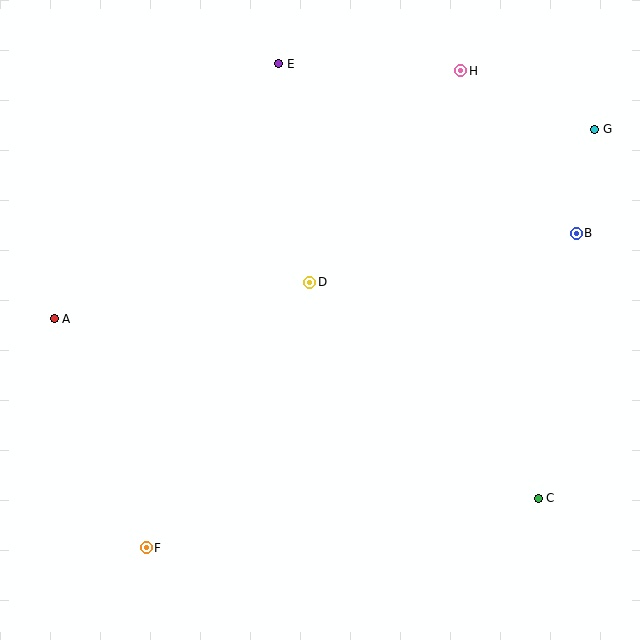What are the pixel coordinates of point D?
Point D is at (310, 282).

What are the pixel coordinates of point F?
Point F is at (146, 548).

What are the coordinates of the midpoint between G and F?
The midpoint between G and F is at (371, 338).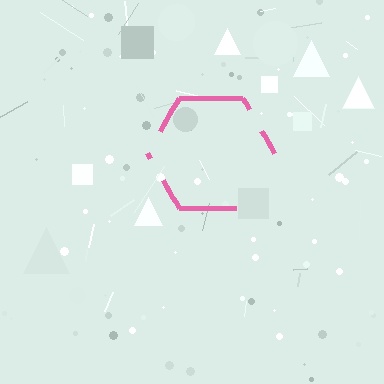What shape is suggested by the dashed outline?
The dashed outline suggests a hexagon.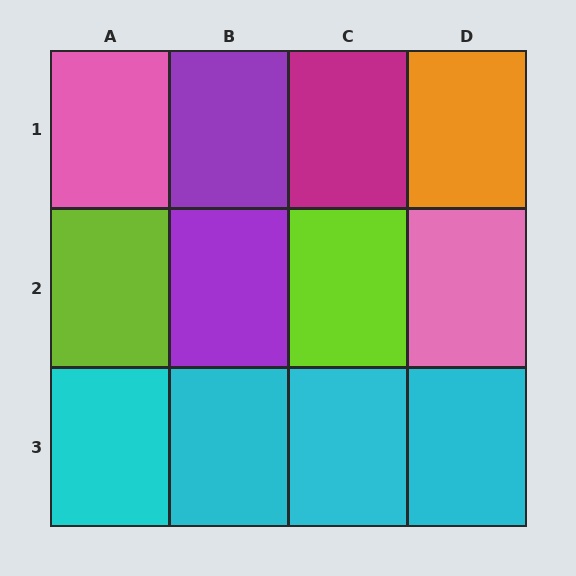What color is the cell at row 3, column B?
Cyan.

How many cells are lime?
2 cells are lime.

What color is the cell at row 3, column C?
Cyan.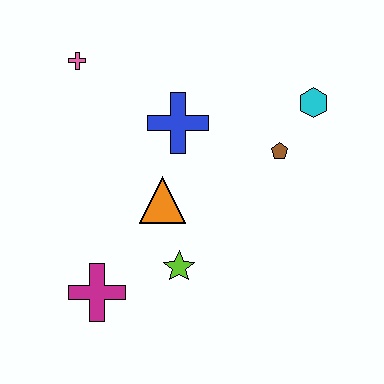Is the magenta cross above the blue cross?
No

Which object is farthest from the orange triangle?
The cyan hexagon is farthest from the orange triangle.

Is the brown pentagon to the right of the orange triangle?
Yes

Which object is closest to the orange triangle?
The lime star is closest to the orange triangle.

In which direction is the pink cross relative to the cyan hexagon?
The pink cross is to the left of the cyan hexagon.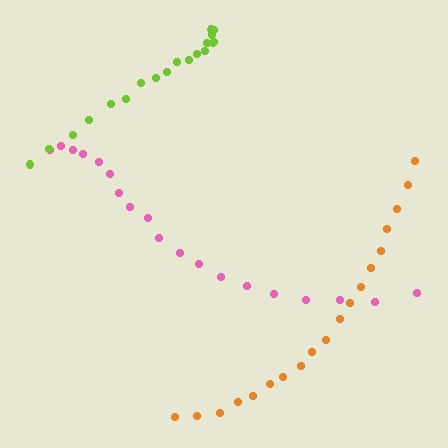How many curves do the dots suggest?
There are 3 distinct paths.